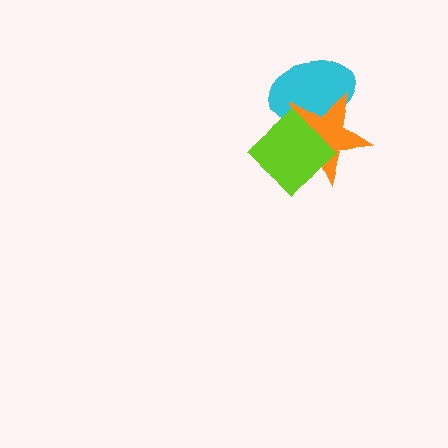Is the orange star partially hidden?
Yes, it is partially covered by another shape.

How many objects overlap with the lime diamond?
2 objects overlap with the lime diamond.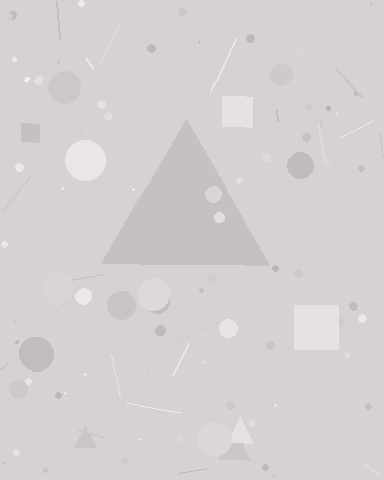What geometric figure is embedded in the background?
A triangle is embedded in the background.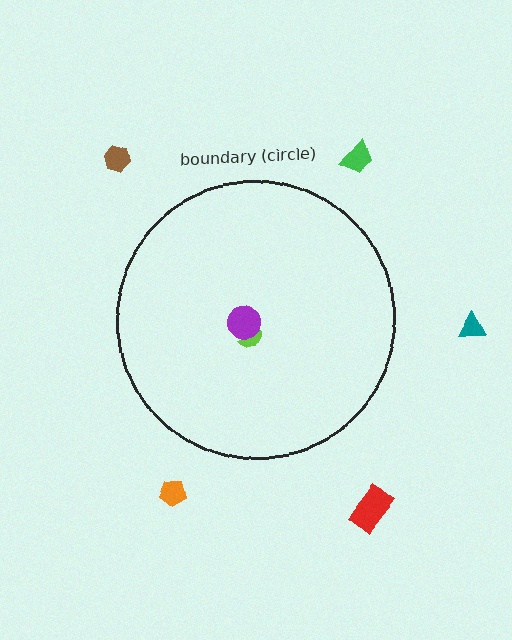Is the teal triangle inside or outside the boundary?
Outside.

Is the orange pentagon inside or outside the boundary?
Outside.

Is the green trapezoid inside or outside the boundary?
Outside.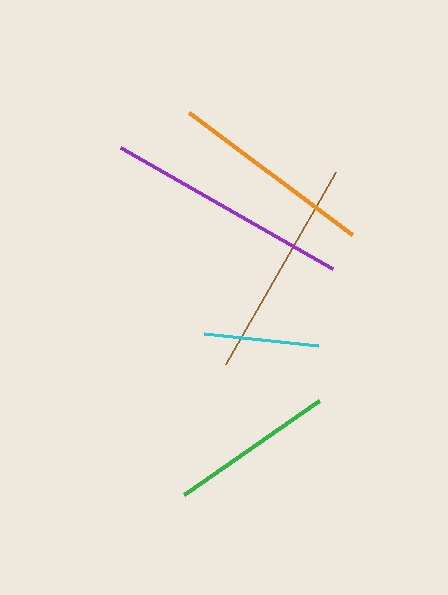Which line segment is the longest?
The purple line is the longest at approximately 244 pixels.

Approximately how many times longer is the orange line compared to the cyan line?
The orange line is approximately 1.8 times the length of the cyan line.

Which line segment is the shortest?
The cyan line is the shortest at approximately 115 pixels.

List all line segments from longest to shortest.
From longest to shortest: purple, brown, orange, green, cyan.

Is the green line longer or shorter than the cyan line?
The green line is longer than the cyan line.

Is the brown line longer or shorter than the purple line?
The purple line is longer than the brown line.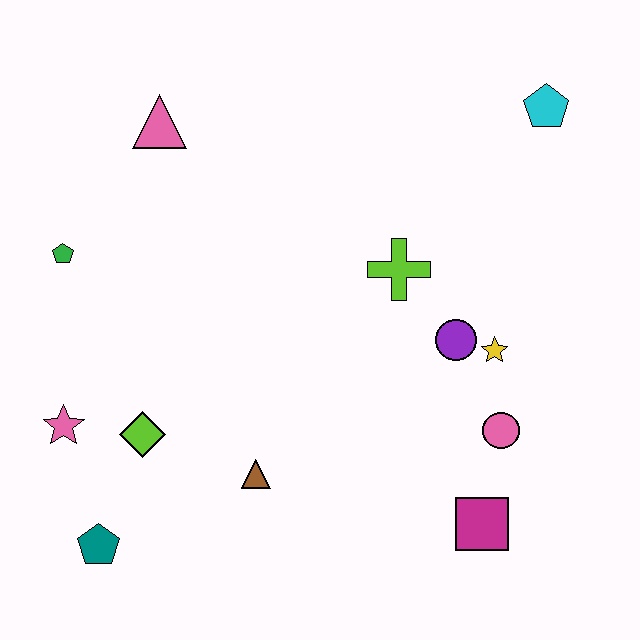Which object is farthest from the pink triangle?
The magenta square is farthest from the pink triangle.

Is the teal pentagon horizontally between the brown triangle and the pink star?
Yes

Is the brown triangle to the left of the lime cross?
Yes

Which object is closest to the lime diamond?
The pink star is closest to the lime diamond.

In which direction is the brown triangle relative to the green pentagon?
The brown triangle is below the green pentagon.